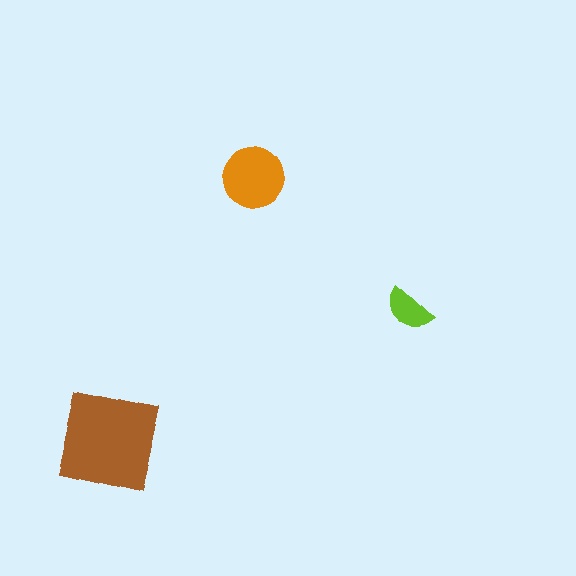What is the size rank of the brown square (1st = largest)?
1st.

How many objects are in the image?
There are 3 objects in the image.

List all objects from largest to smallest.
The brown square, the orange circle, the lime semicircle.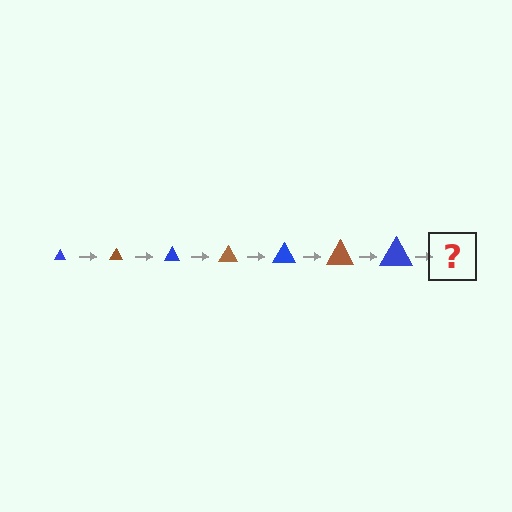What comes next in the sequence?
The next element should be a brown triangle, larger than the previous one.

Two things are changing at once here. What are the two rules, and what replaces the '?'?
The two rules are that the triangle grows larger each step and the color cycles through blue and brown. The '?' should be a brown triangle, larger than the previous one.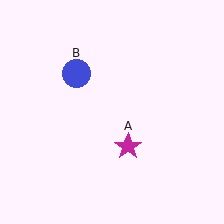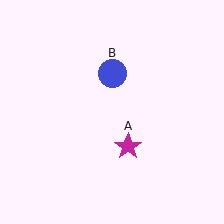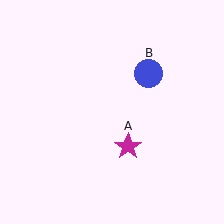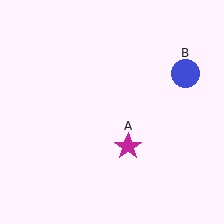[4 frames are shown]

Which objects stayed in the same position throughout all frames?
Magenta star (object A) remained stationary.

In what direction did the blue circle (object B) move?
The blue circle (object B) moved right.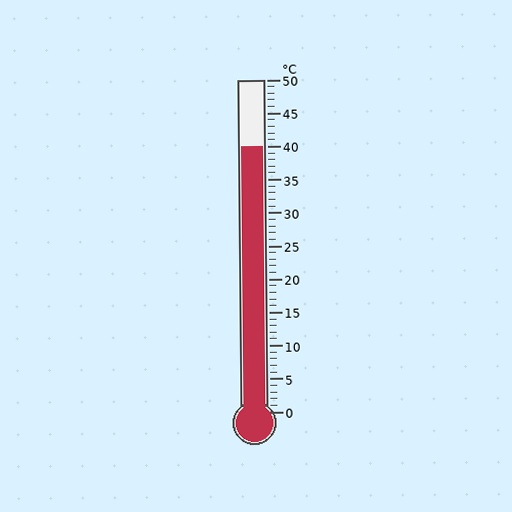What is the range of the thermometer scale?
The thermometer scale ranges from 0°C to 50°C.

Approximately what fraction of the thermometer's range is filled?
The thermometer is filled to approximately 80% of its range.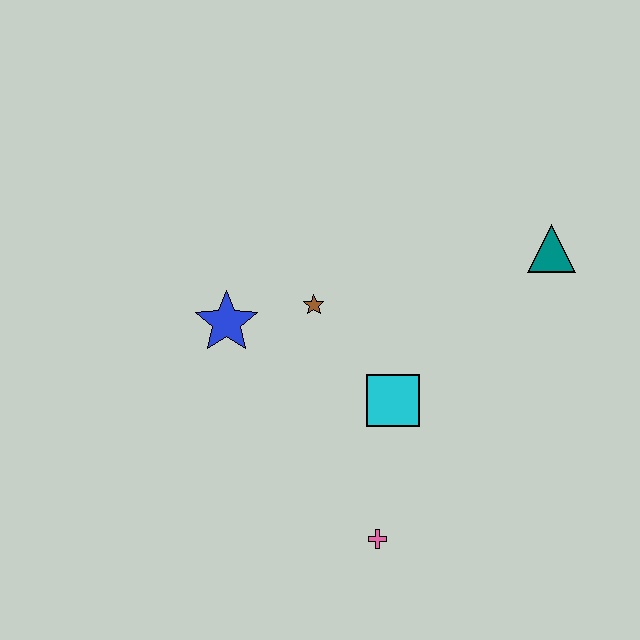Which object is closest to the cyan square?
The brown star is closest to the cyan square.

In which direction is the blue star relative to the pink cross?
The blue star is above the pink cross.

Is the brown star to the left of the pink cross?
Yes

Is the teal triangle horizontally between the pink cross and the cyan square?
No